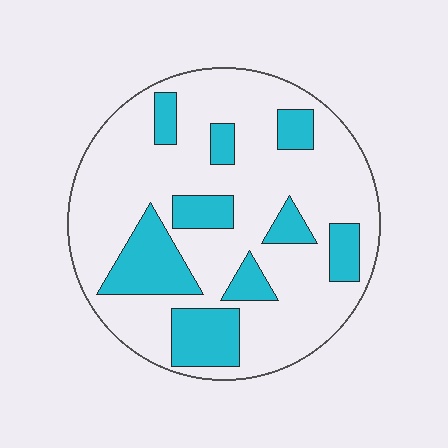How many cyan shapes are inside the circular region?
9.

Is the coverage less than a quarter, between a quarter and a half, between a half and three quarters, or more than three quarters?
Between a quarter and a half.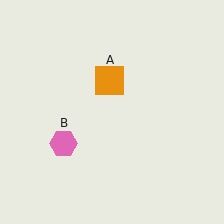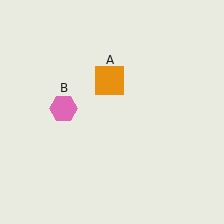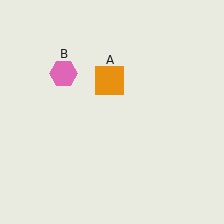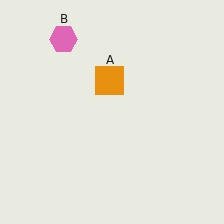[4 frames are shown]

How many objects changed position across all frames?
1 object changed position: pink hexagon (object B).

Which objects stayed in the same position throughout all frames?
Orange square (object A) remained stationary.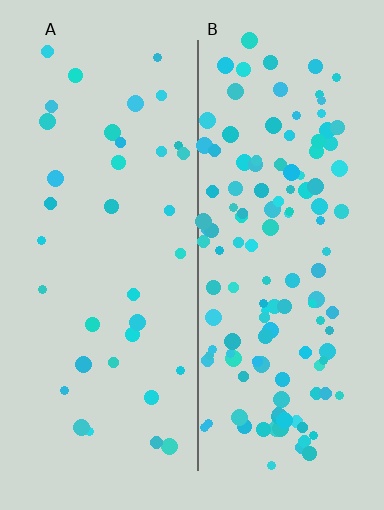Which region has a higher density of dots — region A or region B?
B (the right).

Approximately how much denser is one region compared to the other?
Approximately 3.4× — region B over region A.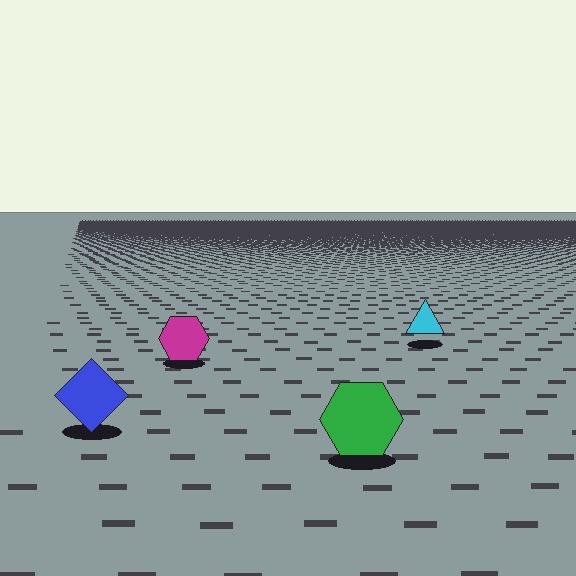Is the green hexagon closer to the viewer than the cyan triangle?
Yes. The green hexagon is closer — you can tell from the texture gradient: the ground texture is coarser near it.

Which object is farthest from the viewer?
The cyan triangle is farthest from the viewer. It appears smaller and the ground texture around it is denser.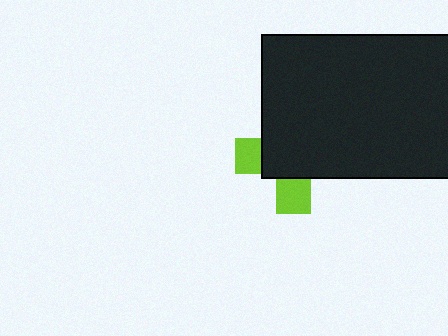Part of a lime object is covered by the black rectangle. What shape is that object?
It is a cross.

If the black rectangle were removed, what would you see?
You would see the complete lime cross.